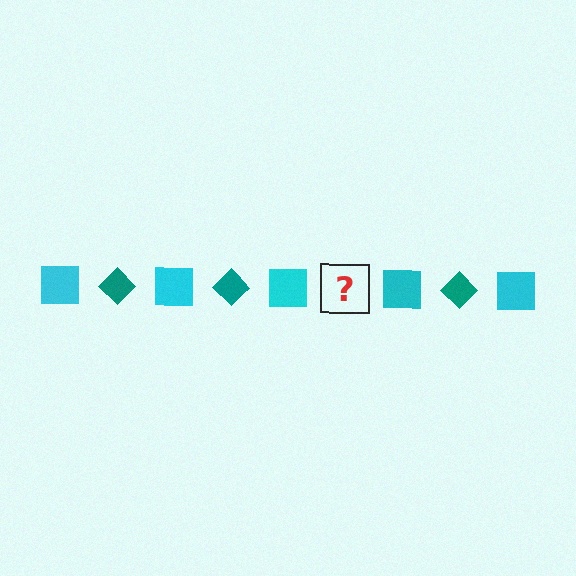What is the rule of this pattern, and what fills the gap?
The rule is that the pattern alternates between cyan square and teal diamond. The gap should be filled with a teal diamond.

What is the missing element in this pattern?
The missing element is a teal diamond.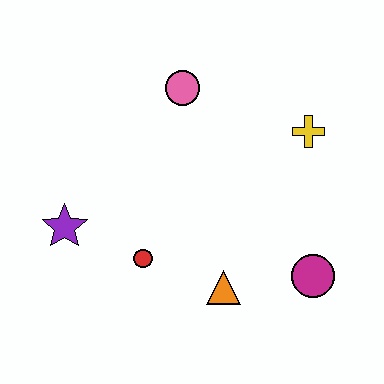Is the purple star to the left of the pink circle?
Yes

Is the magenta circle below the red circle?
Yes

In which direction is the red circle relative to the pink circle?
The red circle is below the pink circle.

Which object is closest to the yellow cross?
The pink circle is closest to the yellow cross.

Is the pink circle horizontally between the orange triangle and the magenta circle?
No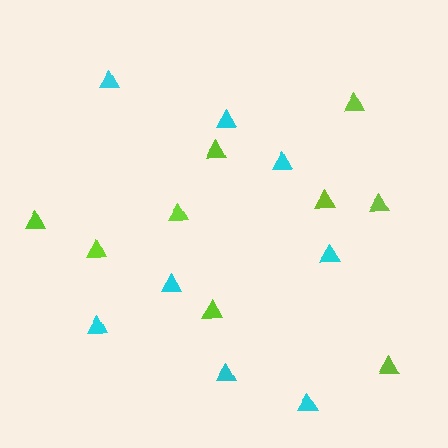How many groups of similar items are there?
There are 2 groups: one group of lime triangles (9) and one group of cyan triangles (8).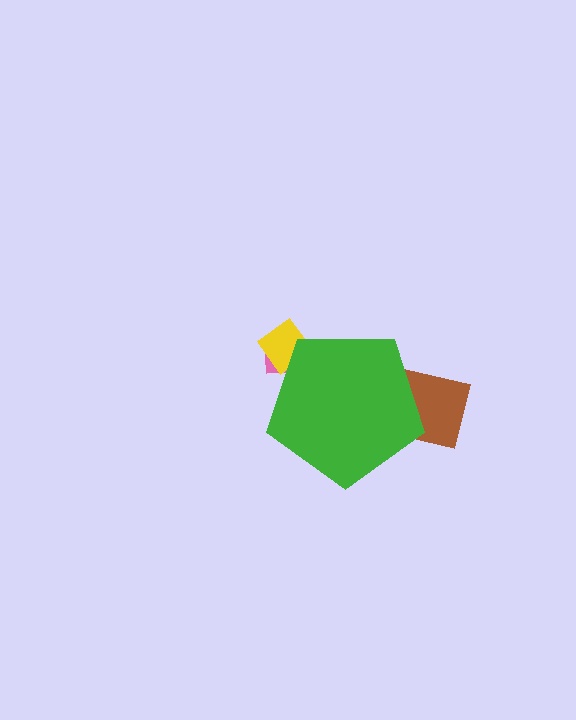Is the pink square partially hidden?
Yes, the pink square is partially hidden behind the green pentagon.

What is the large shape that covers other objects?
A green pentagon.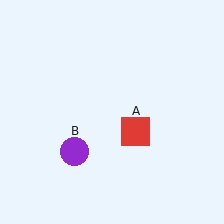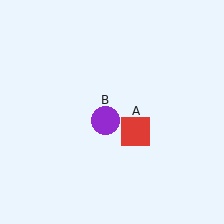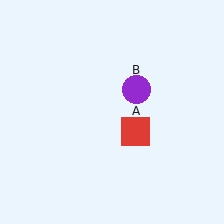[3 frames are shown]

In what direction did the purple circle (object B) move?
The purple circle (object B) moved up and to the right.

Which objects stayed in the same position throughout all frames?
Red square (object A) remained stationary.